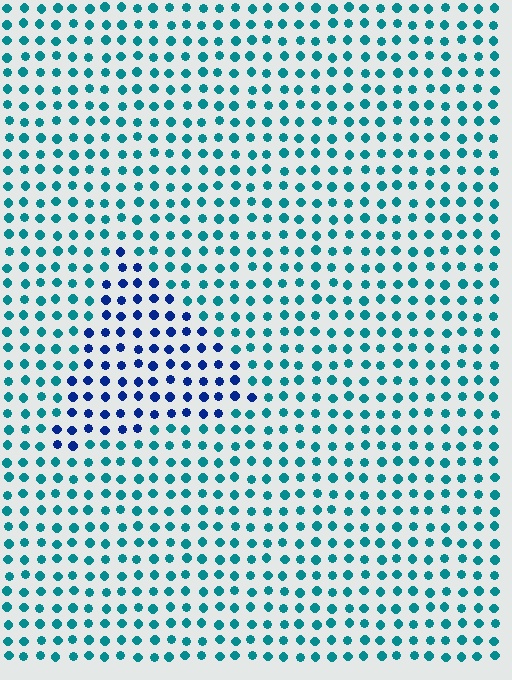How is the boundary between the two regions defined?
The boundary is defined purely by a slight shift in hue (about 45 degrees). Spacing, size, and orientation are identical on both sides.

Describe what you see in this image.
The image is filled with small teal elements in a uniform arrangement. A triangle-shaped region is visible where the elements are tinted to a slightly different hue, forming a subtle color boundary.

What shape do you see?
I see a triangle.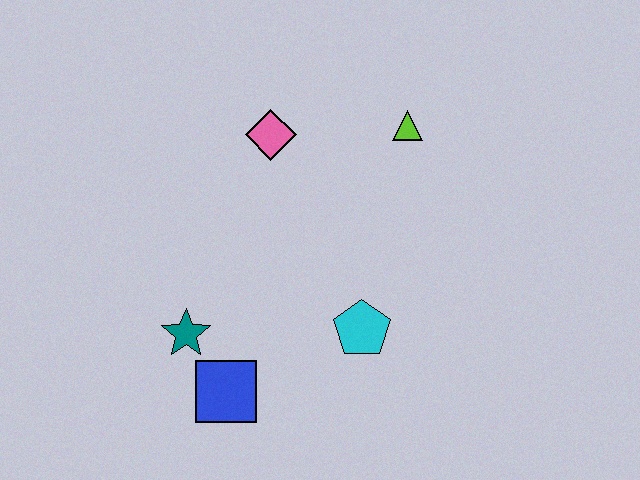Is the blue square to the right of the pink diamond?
No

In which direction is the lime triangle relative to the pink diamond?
The lime triangle is to the right of the pink diamond.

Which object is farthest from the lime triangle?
The blue square is farthest from the lime triangle.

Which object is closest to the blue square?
The teal star is closest to the blue square.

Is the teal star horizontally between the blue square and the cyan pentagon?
No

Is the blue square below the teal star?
Yes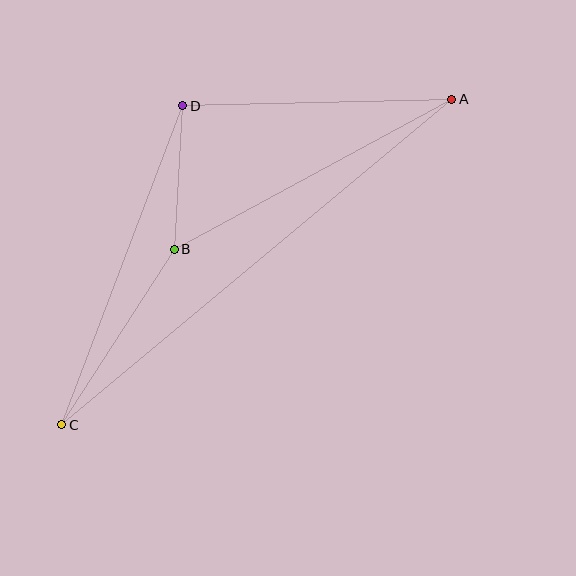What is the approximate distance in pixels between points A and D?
The distance between A and D is approximately 269 pixels.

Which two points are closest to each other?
Points B and D are closest to each other.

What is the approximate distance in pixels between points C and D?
The distance between C and D is approximately 341 pixels.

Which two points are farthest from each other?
Points A and C are farthest from each other.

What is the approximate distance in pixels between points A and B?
The distance between A and B is approximately 316 pixels.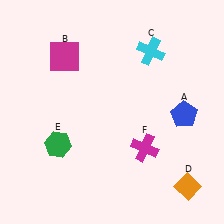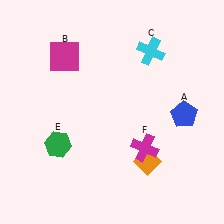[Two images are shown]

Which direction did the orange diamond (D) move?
The orange diamond (D) moved left.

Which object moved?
The orange diamond (D) moved left.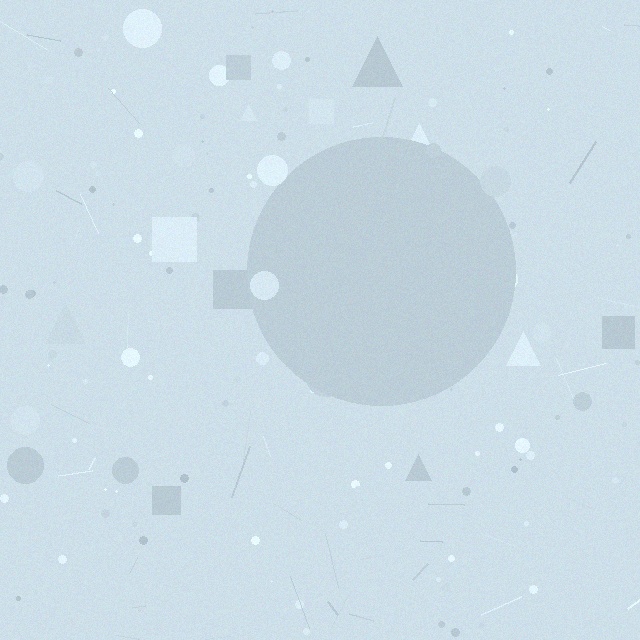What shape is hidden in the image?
A circle is hidden in the image.